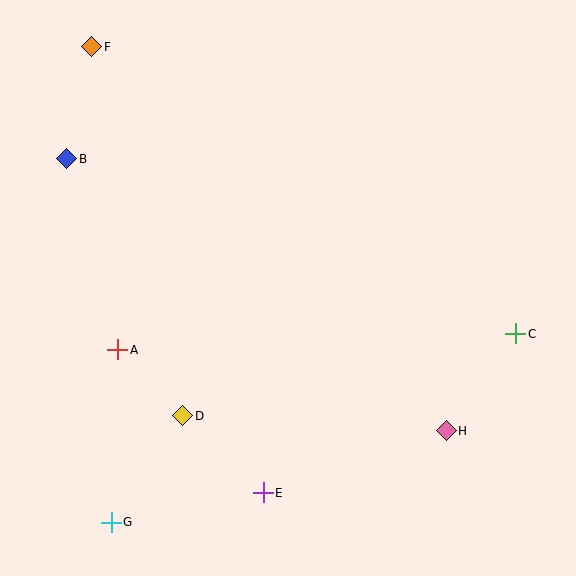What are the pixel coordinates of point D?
Point D is at (183, 416).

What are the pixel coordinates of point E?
Point E is at (263, 493).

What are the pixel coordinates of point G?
Point G is at (111, 522).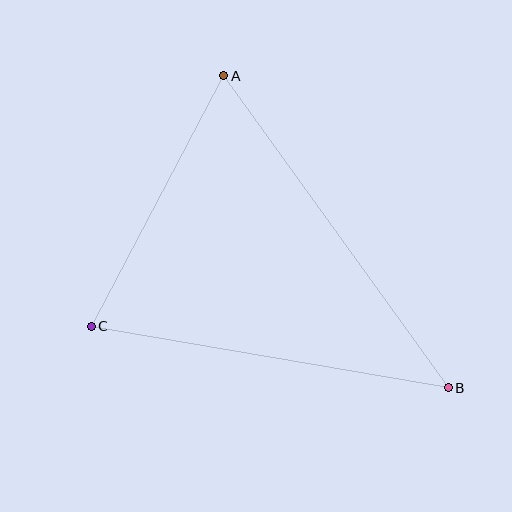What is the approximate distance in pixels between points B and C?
The distance between B and C is approximately 362 pixels.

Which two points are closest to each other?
Points A and C are closest to each other.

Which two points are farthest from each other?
Points A and B are farthest from each other.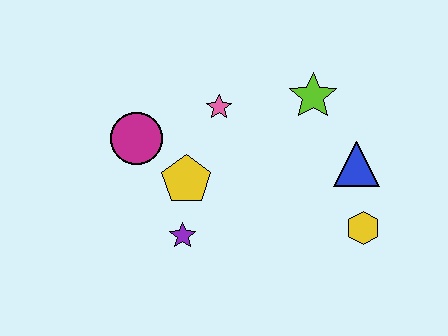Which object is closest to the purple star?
The yellow pentagon is closest to the purple star.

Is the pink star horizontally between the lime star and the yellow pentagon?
Yes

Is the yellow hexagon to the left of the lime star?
No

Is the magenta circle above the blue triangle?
Yes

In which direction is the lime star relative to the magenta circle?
The lime star is to the right of the magenta circle.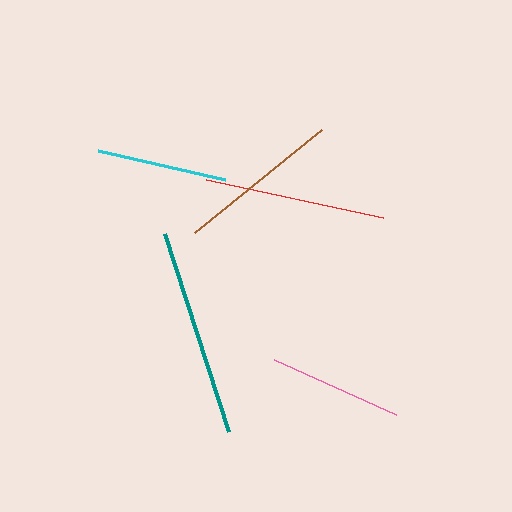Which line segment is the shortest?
The cyan line is the shortest at approximately 131 pixels.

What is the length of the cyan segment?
The cyan segment is approximately 131 pixels long.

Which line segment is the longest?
The teal line is the longest at approximately 208 pixels.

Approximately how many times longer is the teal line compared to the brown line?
The teal line is approximately 1.3 times the length of the brown line.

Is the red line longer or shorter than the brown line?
The red line is longer than the brown line.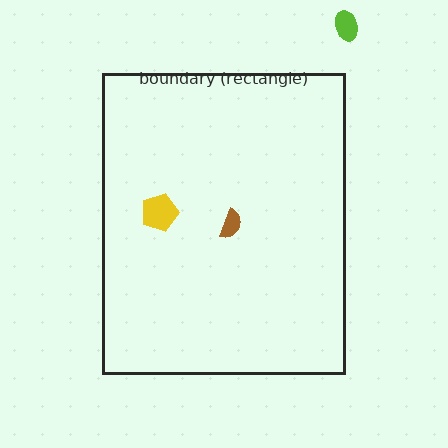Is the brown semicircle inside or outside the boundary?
Inside.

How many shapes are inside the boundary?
2 inside, 1 outside.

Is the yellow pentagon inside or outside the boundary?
Inside.